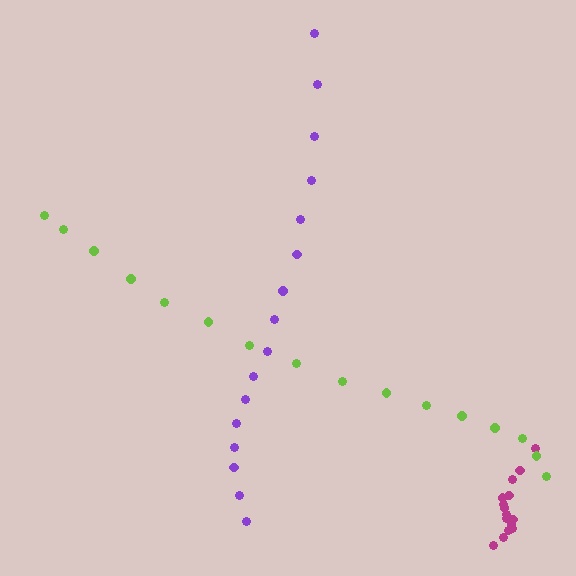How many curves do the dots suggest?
There are 3 distinct paths.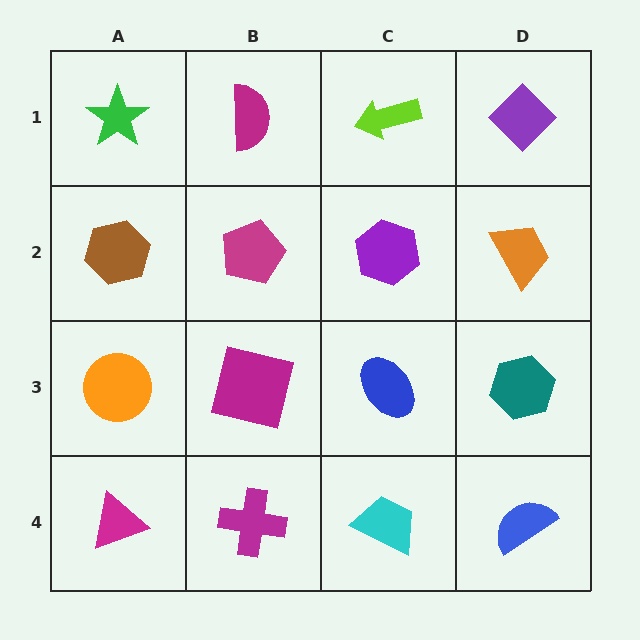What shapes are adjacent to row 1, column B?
A magenta pentagon (row 2, column B), a green star (row 1, column A), a lime arrow (row 1, column C).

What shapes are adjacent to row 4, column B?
A magenta square (row 3, column B), a magenta triangle (row 4, column A), a cyan trapezoid (row 4, column C).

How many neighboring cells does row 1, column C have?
3.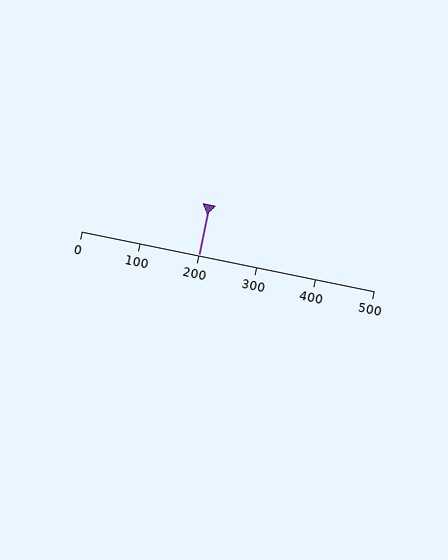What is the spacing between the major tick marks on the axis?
The major ticks are spaced 100 apart.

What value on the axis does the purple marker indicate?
The marker indicates approximately 200.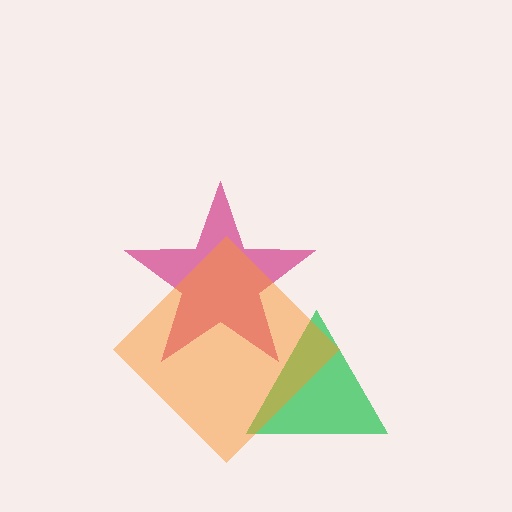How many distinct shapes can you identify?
There are 3 distinct shapes: a green triangle, a magenta star, an orange diamond.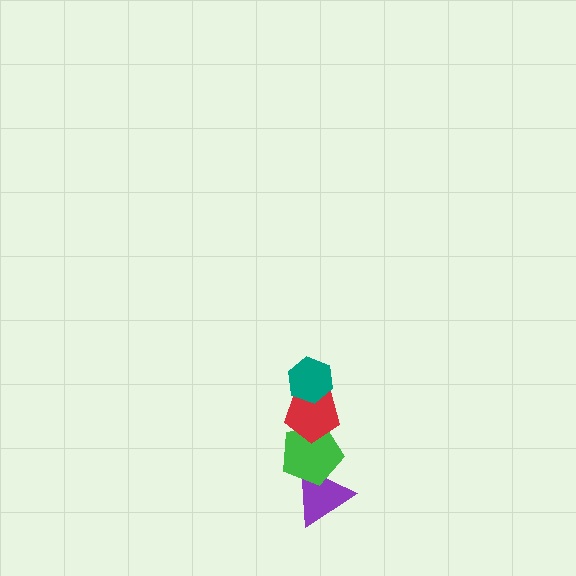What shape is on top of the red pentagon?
The teal hexagon is on top of the red pentagon.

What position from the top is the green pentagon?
The green pentagon is 3rd from the top.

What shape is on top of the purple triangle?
The green pentagon is on top of the purple triangle.